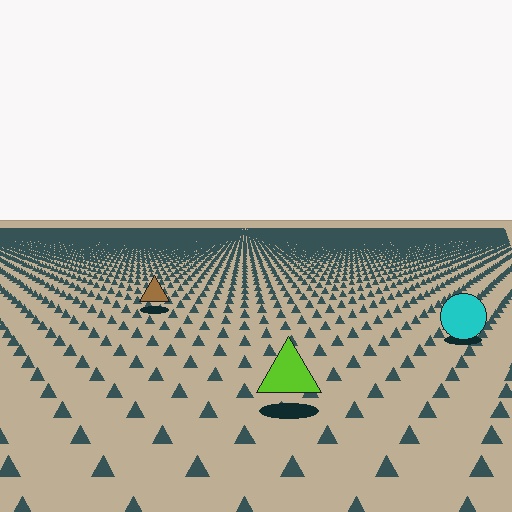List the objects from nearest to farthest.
From nearest to farthest: the lime triangle, the cyan circle, the brown triangle.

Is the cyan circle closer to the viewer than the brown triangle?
Yes. The cyan circle is closer — you can tell from the texture gradient: the ground texture is coarser near it.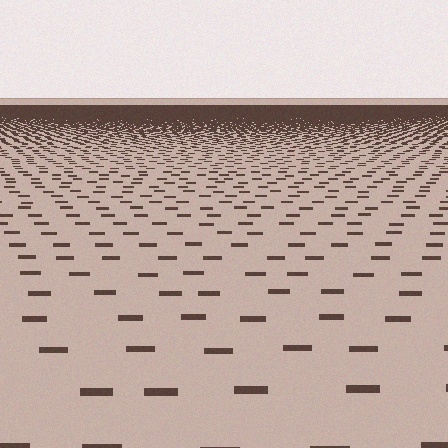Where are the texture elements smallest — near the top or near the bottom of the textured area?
Near the top.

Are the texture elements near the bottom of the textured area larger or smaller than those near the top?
Larger. Near the bottom, elements are closer to the viewer and appear at a bigger on-screen size.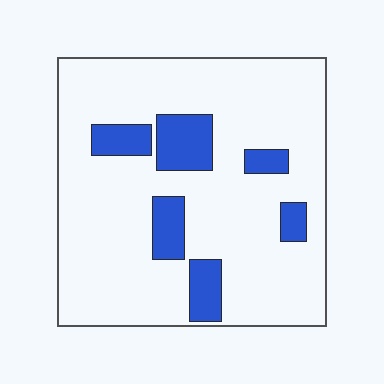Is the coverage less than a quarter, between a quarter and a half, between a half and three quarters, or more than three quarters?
Less than a quarter.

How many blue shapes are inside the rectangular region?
6.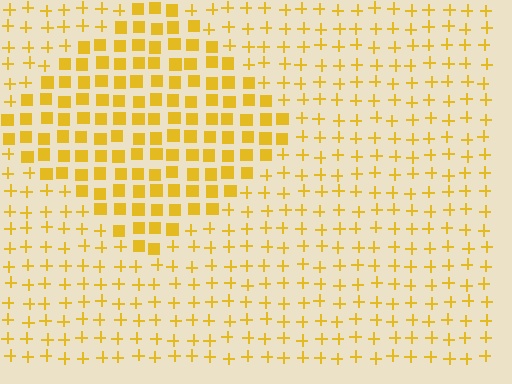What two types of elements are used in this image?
The image uses squares inside the diamond region and plus signs outside it.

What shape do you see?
I see a diamond.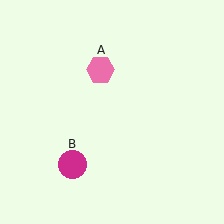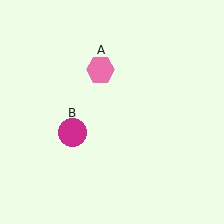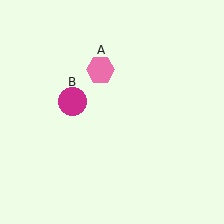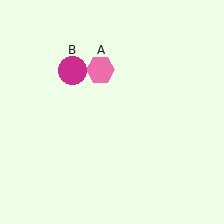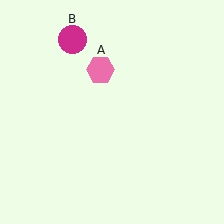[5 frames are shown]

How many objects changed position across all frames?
1 object changed position: magenta circle (object B).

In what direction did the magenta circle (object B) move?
The magenta circle (object B) moved up.